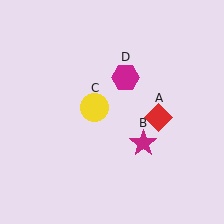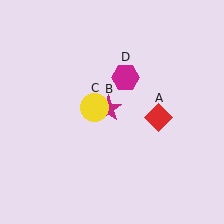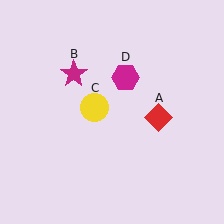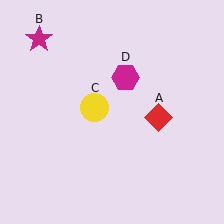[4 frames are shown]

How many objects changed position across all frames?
1 object changed position: magenta star (object B).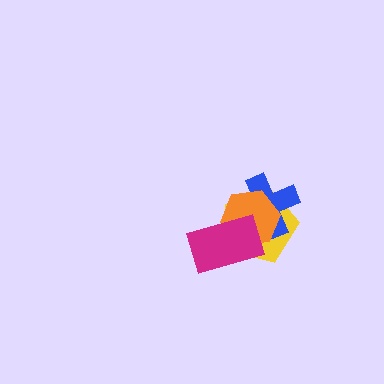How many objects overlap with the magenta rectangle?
3 objects overlap with the magenta rectangle.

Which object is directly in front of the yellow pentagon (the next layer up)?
The blue cross is directly in front of the yellow pentagon.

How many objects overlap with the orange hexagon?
3 objects overlap with the orange hexagon.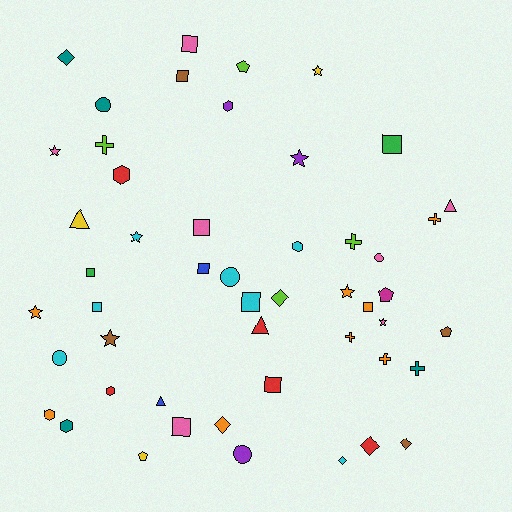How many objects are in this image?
There are 50 objects.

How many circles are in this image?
There are 5 circles.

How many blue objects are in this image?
There are 2 blue objects.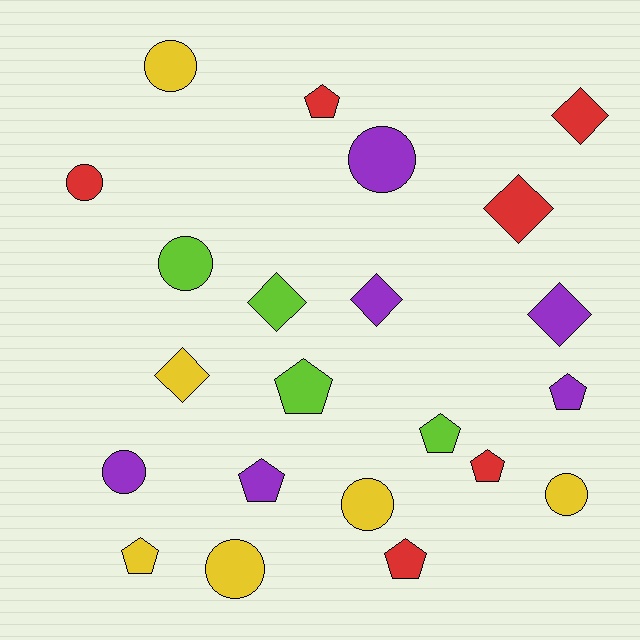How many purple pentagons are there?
There are 2 purple pentagons.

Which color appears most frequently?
Yellow, with 6 objects.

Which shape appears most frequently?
Pentagon, with 8 objects.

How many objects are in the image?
There are 22 objects.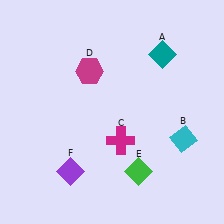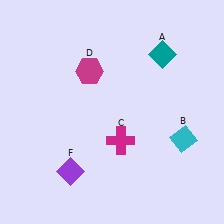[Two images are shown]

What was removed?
The green diamond (E) was removed in Image 2.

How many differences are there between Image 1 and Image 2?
There is 1 difference between the two images.